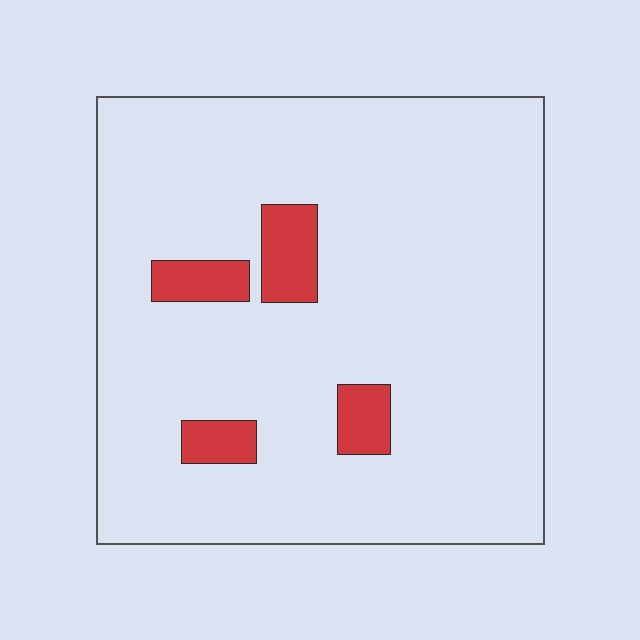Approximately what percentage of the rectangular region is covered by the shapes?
Approximately 10%.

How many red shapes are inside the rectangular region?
4.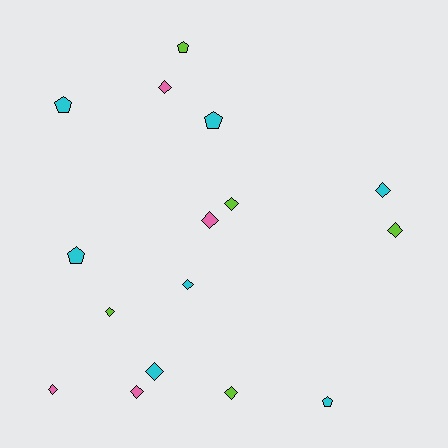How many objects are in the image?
There are 16 objects.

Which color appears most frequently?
Cyan, with 7 objects.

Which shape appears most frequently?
Diamond, with 11 objects.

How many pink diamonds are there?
There are 4 pink diamonds.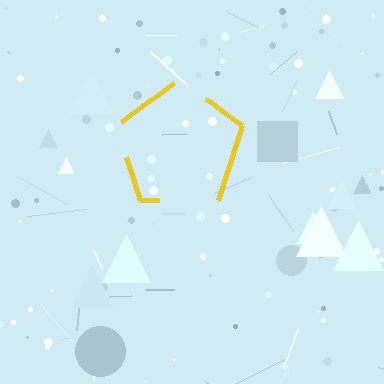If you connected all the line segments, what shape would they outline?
They would outline a pentagon.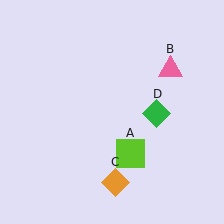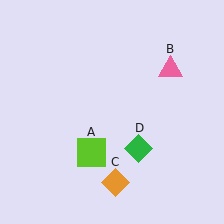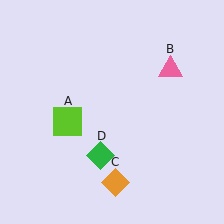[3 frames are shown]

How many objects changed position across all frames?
2 objects changed position: lime square (object A), green diamond (object D).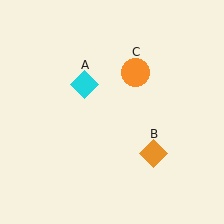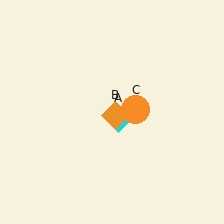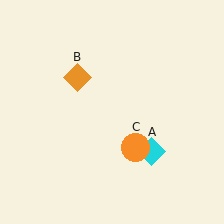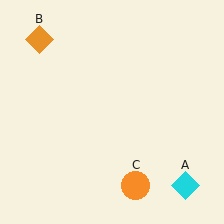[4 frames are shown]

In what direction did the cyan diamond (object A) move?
The cyan diamond (object A) moved down and to the right.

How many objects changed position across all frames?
3 objects changed position: cyan diamond (object A), orange diamond (object B), orange circle (object C).